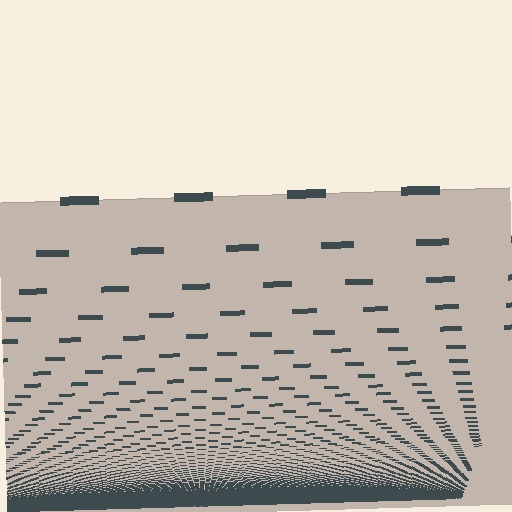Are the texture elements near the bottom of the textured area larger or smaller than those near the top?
Smaller. The gradient is inverted — elements near the bottom are smaller and denser.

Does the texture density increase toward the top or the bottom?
Density increases toward the bottom.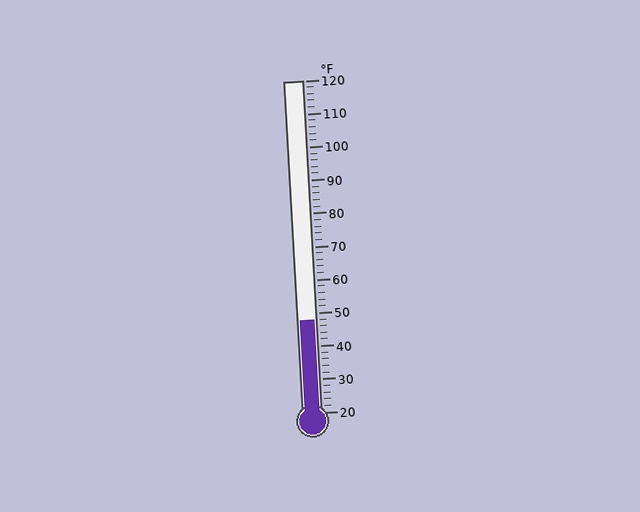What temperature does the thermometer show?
The thermometer shows approximately 48°F.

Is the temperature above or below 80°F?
The temperature is below 80°F.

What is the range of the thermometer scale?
The thermometer scale ranges from 20°F to 120°F.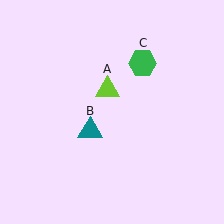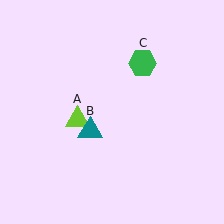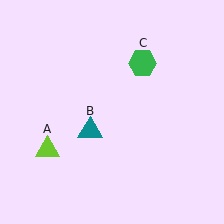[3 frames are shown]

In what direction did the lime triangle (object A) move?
The lime triangle (object A) moved down and to the left.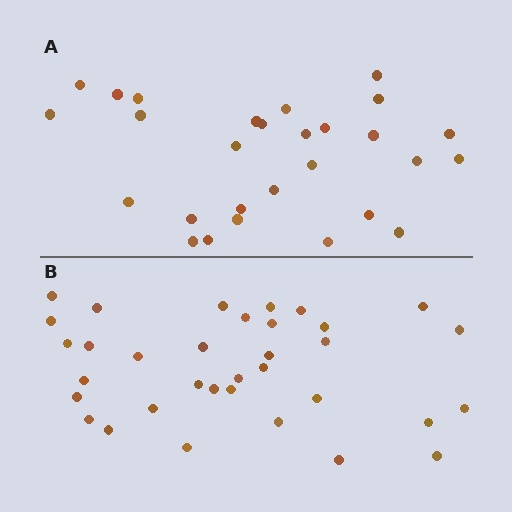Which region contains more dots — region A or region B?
Region B (the bottom region) has more dots.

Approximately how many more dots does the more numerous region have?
Region B has about 6 more dots than region A.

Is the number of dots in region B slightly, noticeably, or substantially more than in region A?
Region B has only slightly more — the two regions are fairly close. The ratio is roughly 1.2 to 1.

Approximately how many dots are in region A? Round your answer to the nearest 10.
About 30 dots. (The exact count is 28, which rounds to 30.)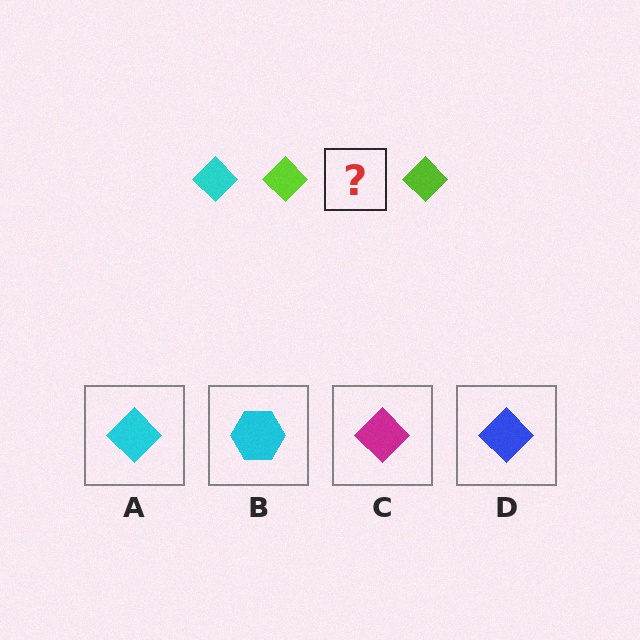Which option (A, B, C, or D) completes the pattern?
A.